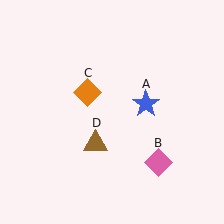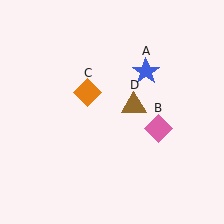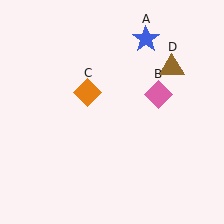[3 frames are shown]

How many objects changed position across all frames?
3 objects changed position: blue star (object A), pink diamond (object B), brown triangle (object D).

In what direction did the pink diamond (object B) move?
The pink diamond (object B) moved up.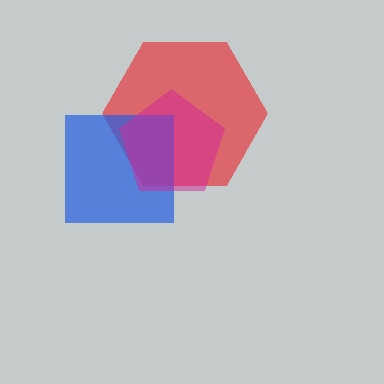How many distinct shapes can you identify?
There are 3 distinct shapes: a red hexagon, a blue square, a magenta pentagon.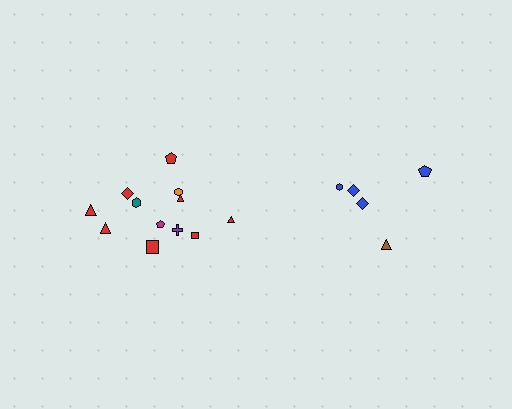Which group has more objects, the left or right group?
The left group.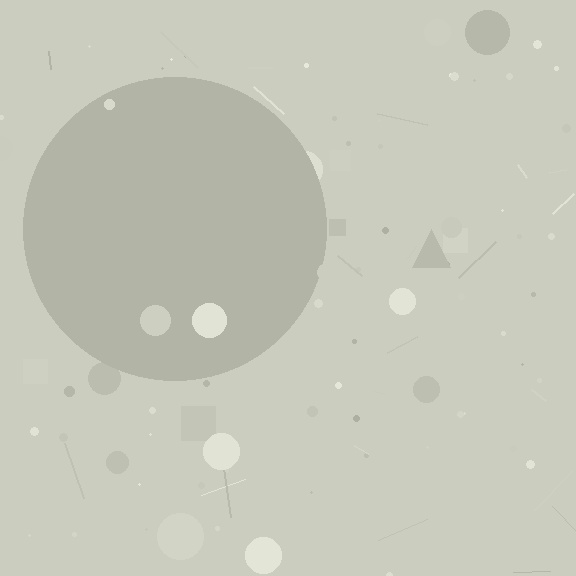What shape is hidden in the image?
A circle is hidden in the image.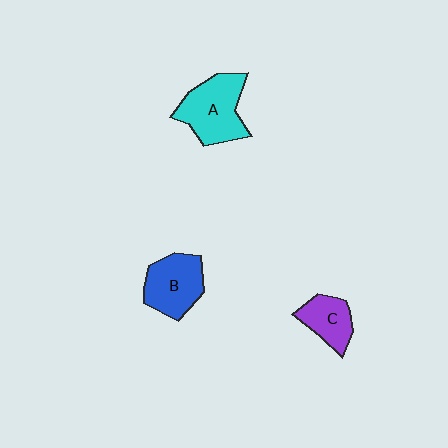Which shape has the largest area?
Shape A (cyan).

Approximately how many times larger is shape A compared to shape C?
Approximately 1.7 times.